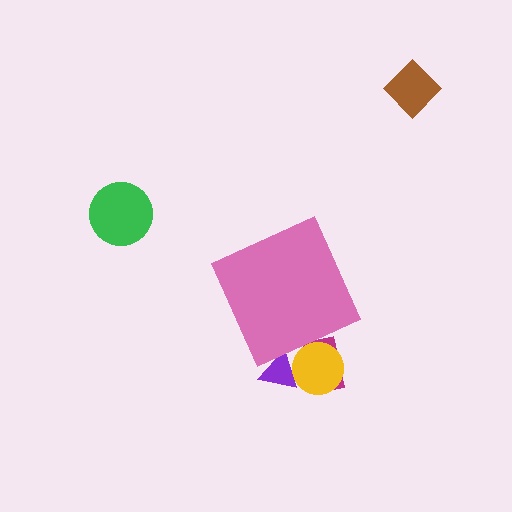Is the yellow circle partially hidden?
Yes, the yellow circle is partially hidden behind the pink diamond.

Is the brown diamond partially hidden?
No, the brown diamond is fully visible.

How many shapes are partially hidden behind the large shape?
3 shapes are partially hidden.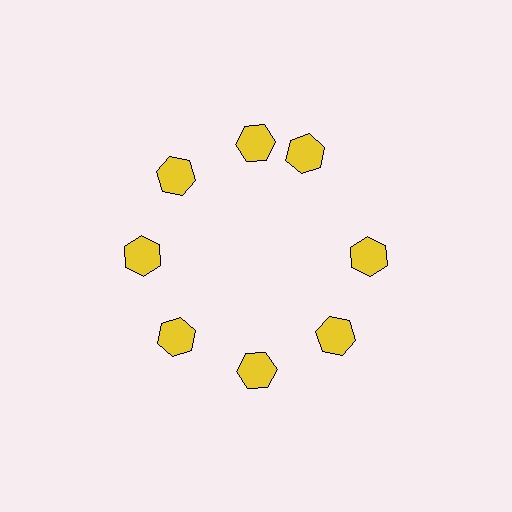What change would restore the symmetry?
The symmetry would be restored by rotating it back into even spacing with its neighbors so that all 8 hexagons sit at equal angles and equal distance from the center.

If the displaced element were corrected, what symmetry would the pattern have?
It would have 8-fold rotational symmetry — the pattern would map onto itself every 45 degrees.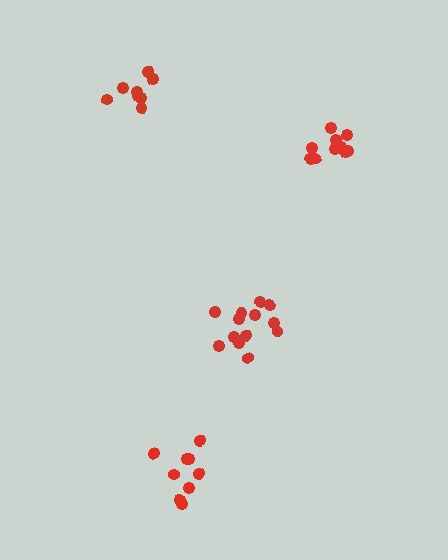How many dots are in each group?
Group 1: 8 dots, Group 2: 13 dots, Group 3: 10 dots, Group 4: 9 dots (40 total).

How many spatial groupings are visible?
There are 4 spatial groupings.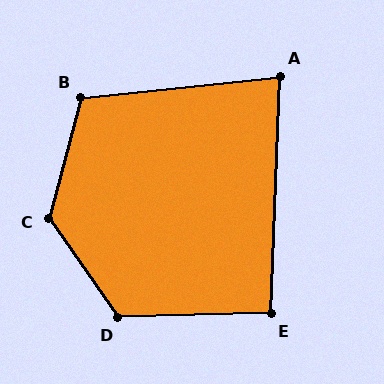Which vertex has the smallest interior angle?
A, at approximately 82 degrees.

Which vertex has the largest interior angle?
C, at approximately 130 degrees.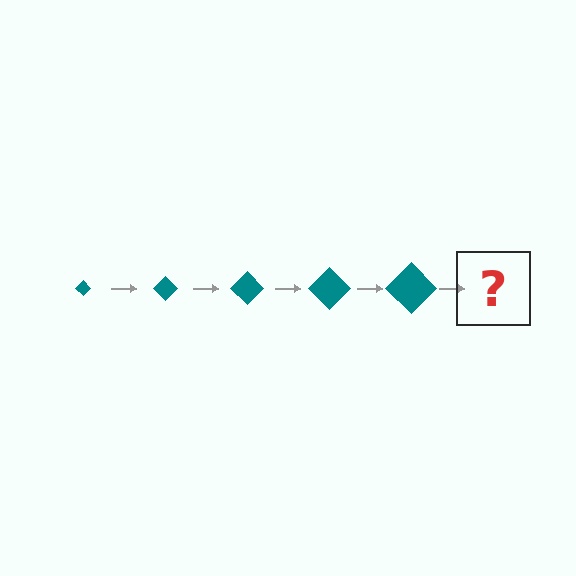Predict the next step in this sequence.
The next step is a teal diamond, larger than the previous one.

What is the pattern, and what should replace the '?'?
The pattern is that the diamond gets progressively larger each step. The '?' should be a teal diamond, larger than the previous one.